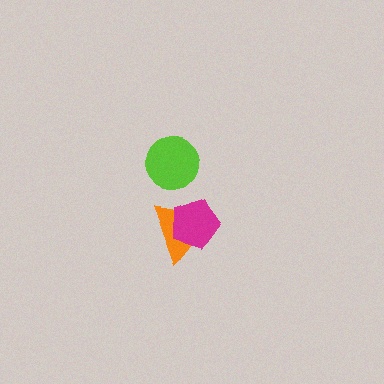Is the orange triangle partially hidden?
Yes, it is partially covered by another shape.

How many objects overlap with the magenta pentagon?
1 object overlaps with the magenta pentagon.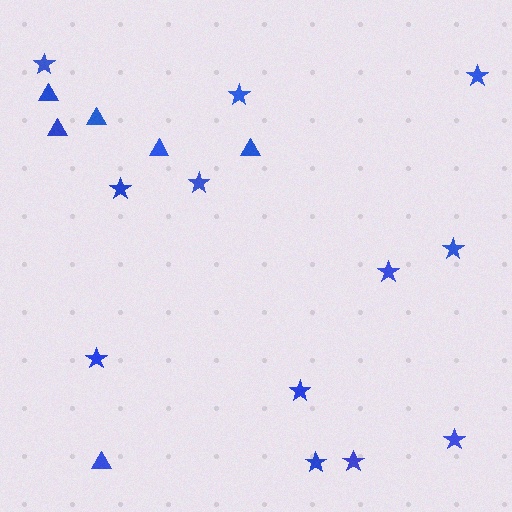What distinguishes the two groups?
There are 2 groups: one group of stars (12) and one group of triangles (6).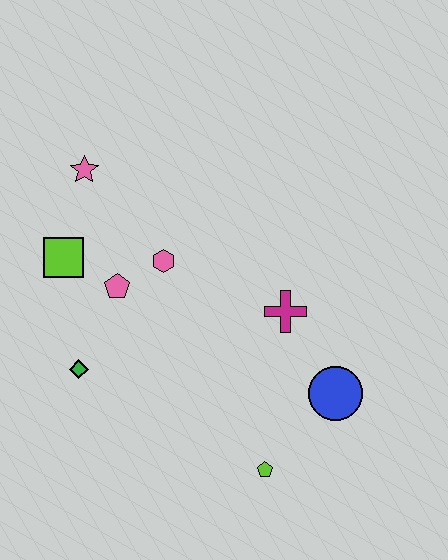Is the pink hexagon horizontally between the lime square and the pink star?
No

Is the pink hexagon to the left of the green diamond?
No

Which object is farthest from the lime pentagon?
The pink star is farthest from the lime pentagon.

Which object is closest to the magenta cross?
The blue circle is closest to the magenta cross.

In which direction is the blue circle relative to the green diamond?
The blue circle is to the right of the green diamond.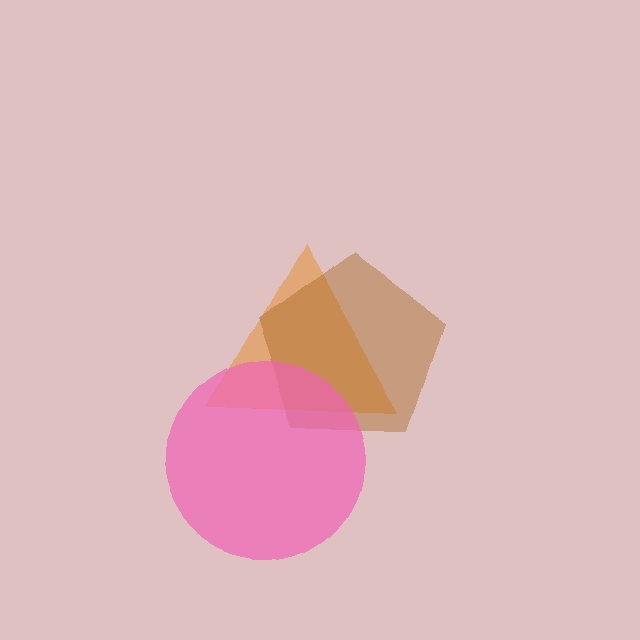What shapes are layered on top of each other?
The layered shapes are: an orange triangle, a brown pentagon, a pink circle.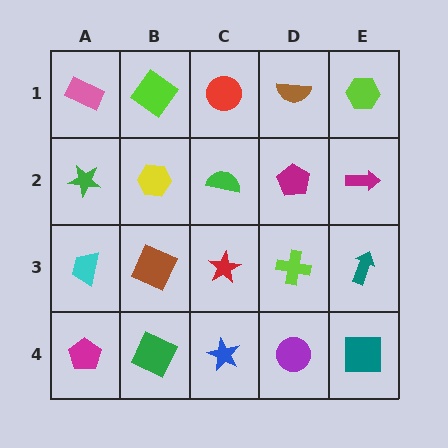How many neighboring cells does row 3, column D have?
4.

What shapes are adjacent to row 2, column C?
A red circle (row 1, column C), a red star (row 3, column C), a yellow hexagon (row 2, column B), a magenta pentagon (row 2, column D).